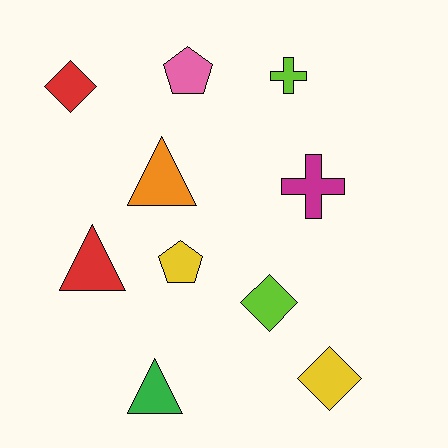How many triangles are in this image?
There are 3 triangles.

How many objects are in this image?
There are 10 objects.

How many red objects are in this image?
There are 2 red objects.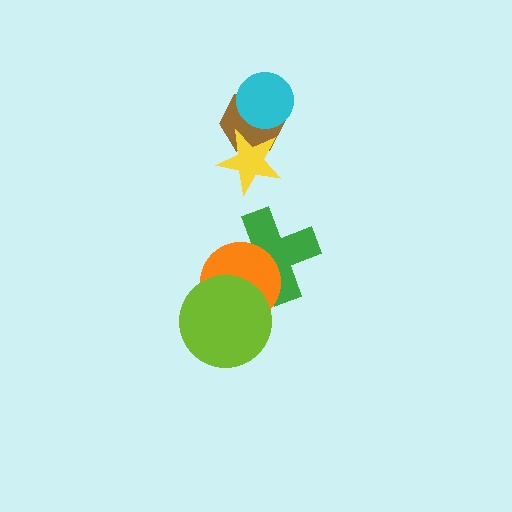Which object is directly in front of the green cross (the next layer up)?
The orange circle is directly in front of the green cross.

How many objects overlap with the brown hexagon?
2 objects overlap with the brown hexagon.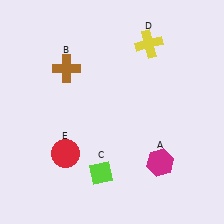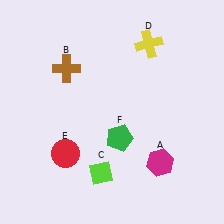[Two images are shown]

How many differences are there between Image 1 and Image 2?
There is 1 difference between the two images.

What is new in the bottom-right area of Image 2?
A green pentagon (F) was added in the bottom-right area of Image 2.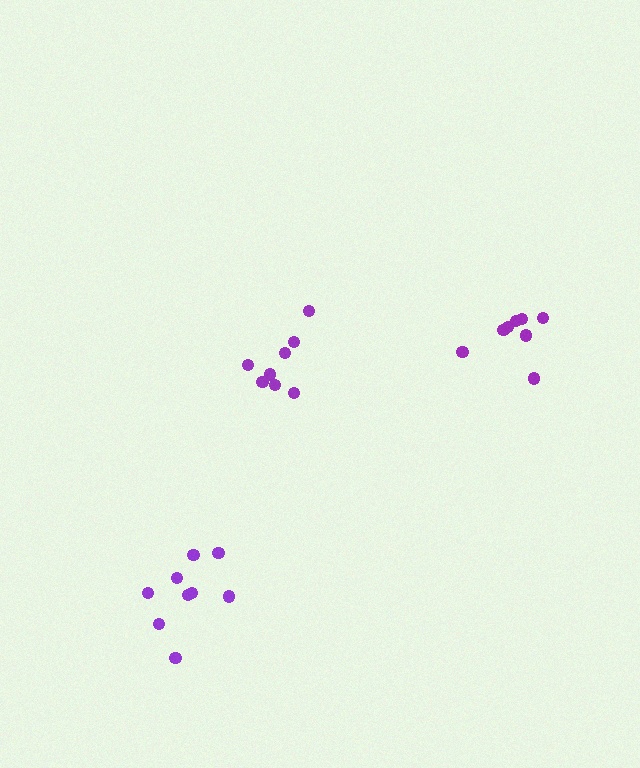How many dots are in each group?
Group 1: 9 dots, Group 2: 8 dots, Group 3: 8 dots (25 total).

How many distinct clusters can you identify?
There are 3 distinct clusters.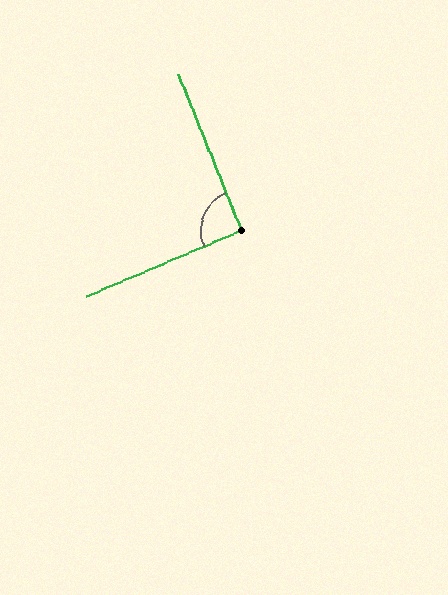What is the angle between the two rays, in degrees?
Approximately 91 degrees.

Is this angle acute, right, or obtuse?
It is approximately a right angle.